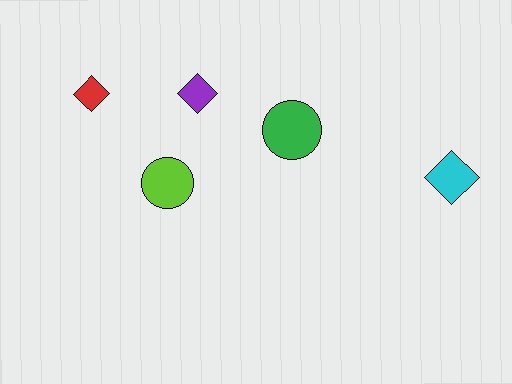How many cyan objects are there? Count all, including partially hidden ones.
There is 1 cyan object.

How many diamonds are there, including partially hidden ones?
There are 3 diamonds.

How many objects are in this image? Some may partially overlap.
There are 5 objects.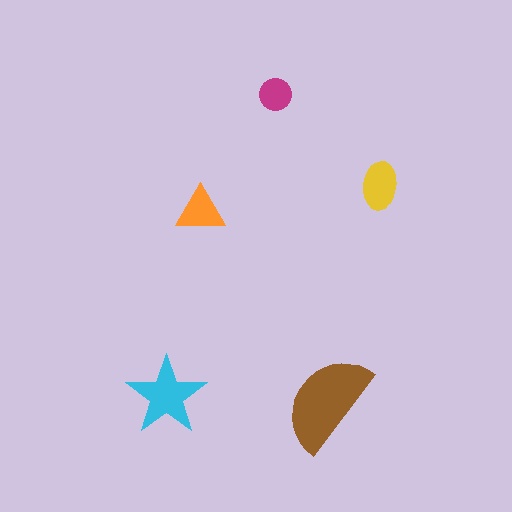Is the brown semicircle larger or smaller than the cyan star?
Larger.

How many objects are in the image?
There are 5 objects in the image.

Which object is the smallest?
The magenta circle.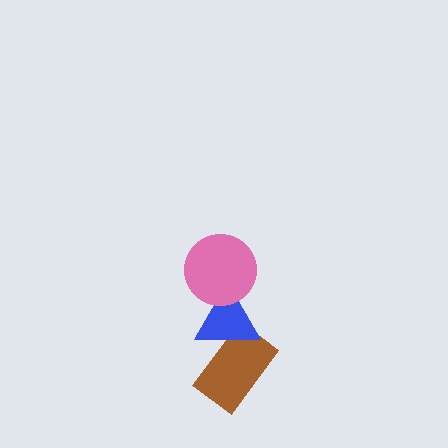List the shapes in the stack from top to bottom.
From top to bottom: the pink circle, the blue triangle, the brown rectangle.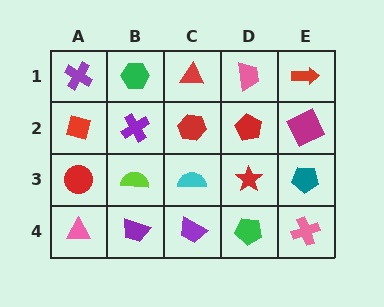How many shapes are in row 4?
5 shapes.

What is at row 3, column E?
A teal pentagon.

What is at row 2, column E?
A magenta square.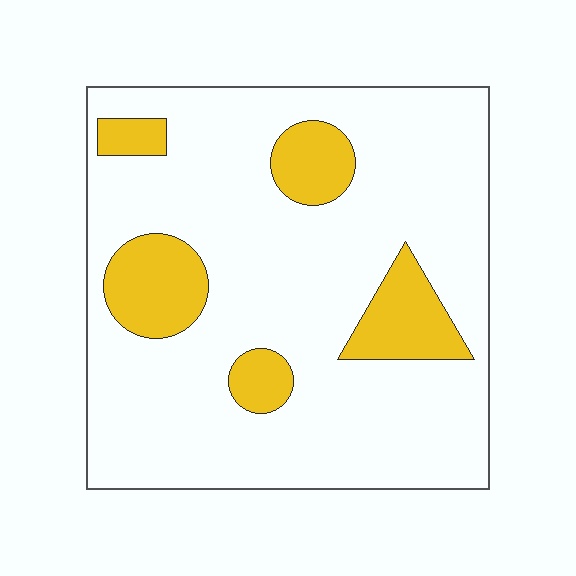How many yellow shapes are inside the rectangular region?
5.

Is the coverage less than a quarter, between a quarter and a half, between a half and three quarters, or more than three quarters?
Less than a quarter.